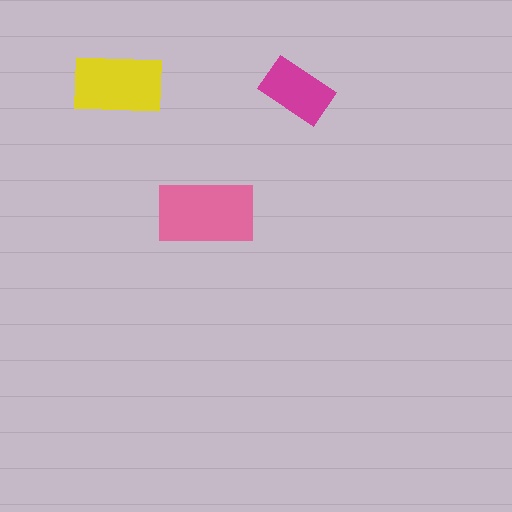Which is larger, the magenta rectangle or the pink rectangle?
The pink one.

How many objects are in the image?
There are 3 objects in the image.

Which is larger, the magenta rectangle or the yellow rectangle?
The yellow one.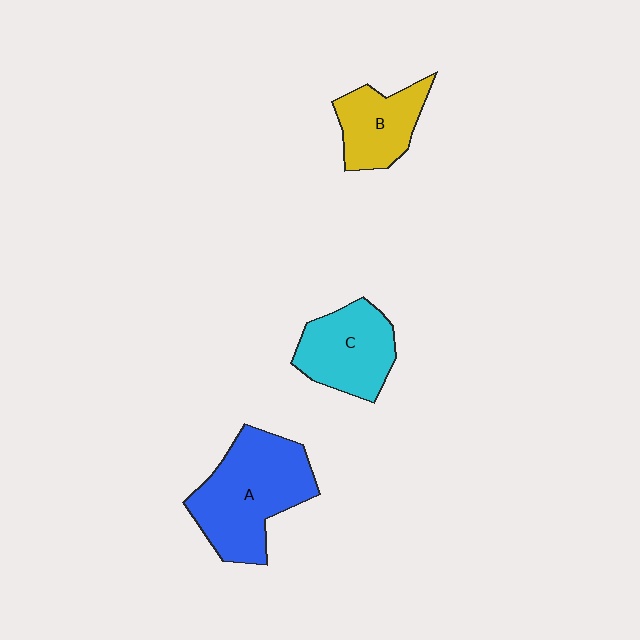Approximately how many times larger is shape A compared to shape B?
Approximately 1.8 times.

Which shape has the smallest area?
Shape B (yellow).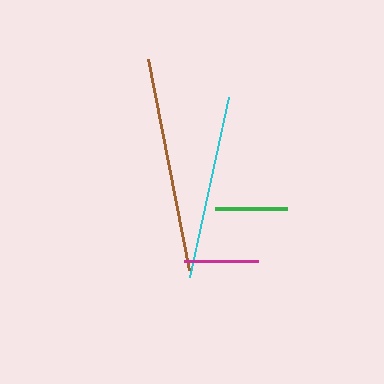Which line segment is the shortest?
The green line is the shortest at approximately 73 pixels.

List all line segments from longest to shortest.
From longest to shortest: brown, cyan, magenta, green.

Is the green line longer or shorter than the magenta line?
The magenta line is longer than the green line.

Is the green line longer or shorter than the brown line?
The brown line is longer than the green line.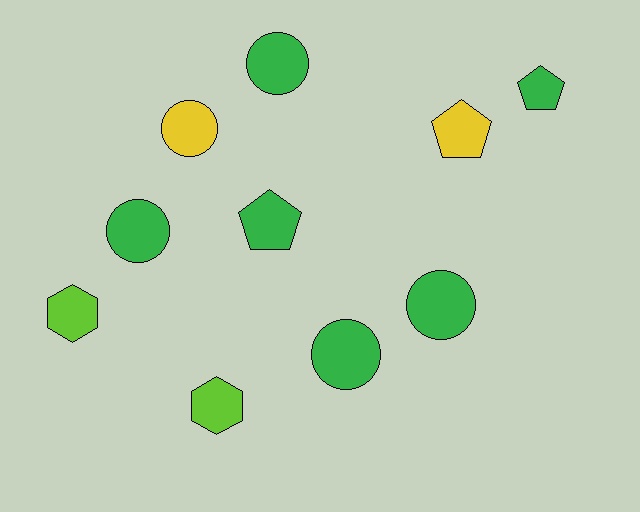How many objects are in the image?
There are 10 objects.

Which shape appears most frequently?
Circle, with 5 objects.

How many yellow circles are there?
There is 1 yellow circle.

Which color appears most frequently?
Green, with 6 objects.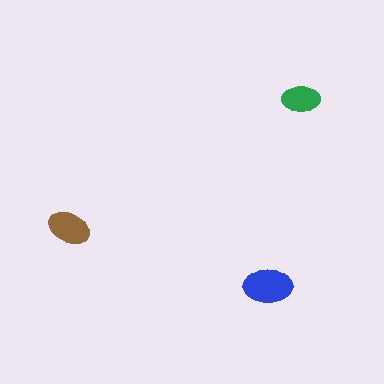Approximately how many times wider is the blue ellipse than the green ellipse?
About 1.5 times wider.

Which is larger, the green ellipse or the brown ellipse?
The brown one.